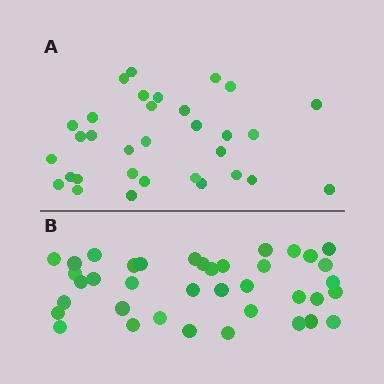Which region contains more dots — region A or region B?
Region B (the bottom region) has more dots.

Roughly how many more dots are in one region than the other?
Region B has about 6 more dots than region A.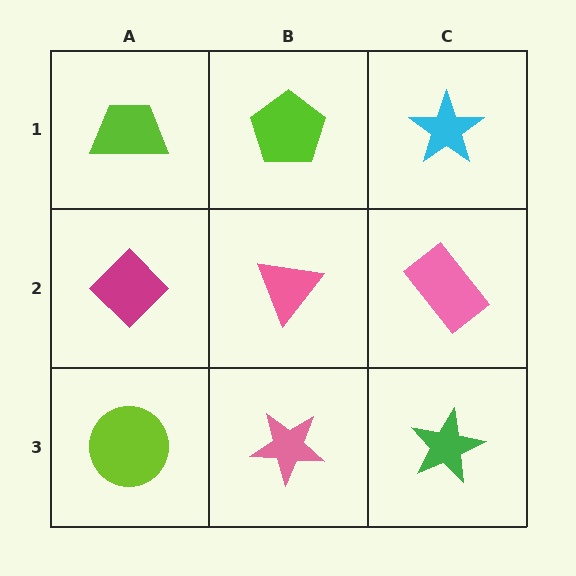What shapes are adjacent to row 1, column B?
A pink triangle (row 2, column B), a lime trapezoid (row 1, column A), a cyan star (row 1, column C).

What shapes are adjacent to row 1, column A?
A magenta diamond (row 2, column A), a lime pentagon (row 1, column B).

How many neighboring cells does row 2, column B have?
4.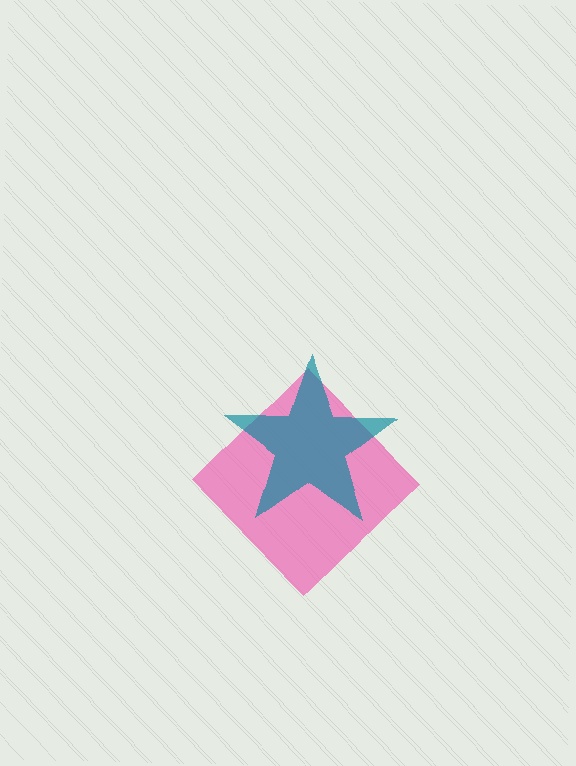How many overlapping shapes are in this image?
There are 2 overlapping shapes in the image.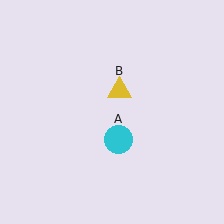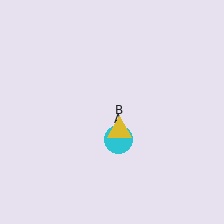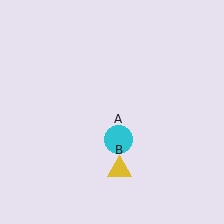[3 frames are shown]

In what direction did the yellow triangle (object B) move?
The yellow triangle (object B) moved down.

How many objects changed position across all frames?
1 object changed position: yellow triangle (object B).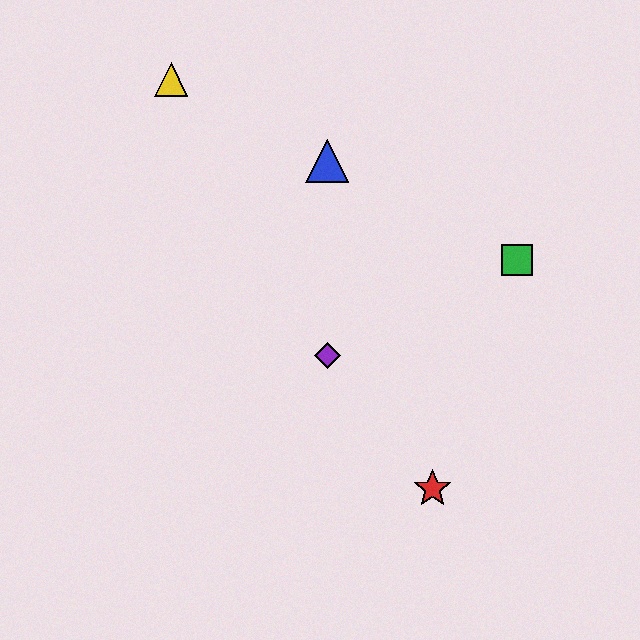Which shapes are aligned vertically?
The blue triangle, the purple diamond are aligned vertically.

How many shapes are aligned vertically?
2 shapes (the blue triangle, the purple diamond) are aligned vertically.